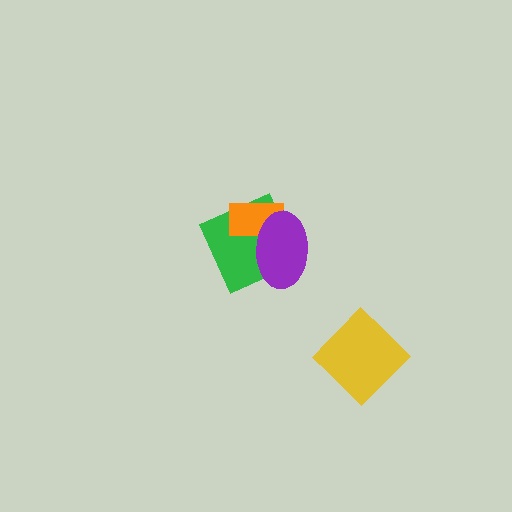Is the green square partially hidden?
Yes, it is partially covered by another shape.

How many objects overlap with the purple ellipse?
2 objects overlap with the purple ellipse.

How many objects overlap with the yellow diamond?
0 objects overlap with the yellow diamond.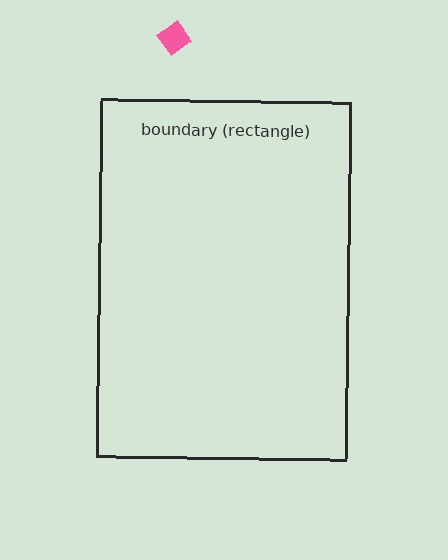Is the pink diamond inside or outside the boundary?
Outside.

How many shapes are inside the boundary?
0 inside, 1 outside.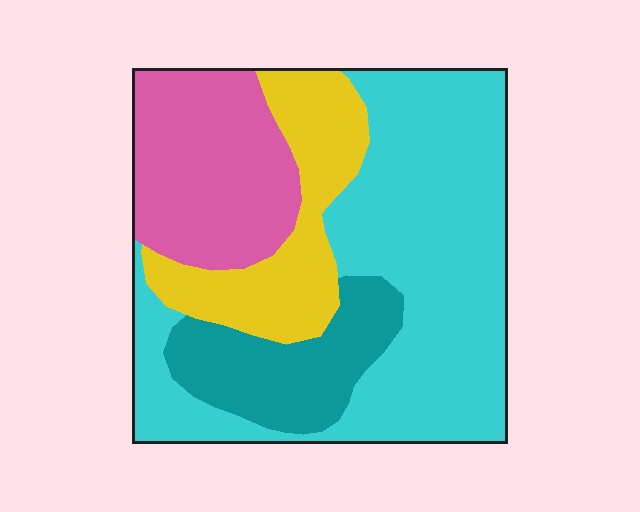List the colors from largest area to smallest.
From largest to smallest: cyan, pink, yellow, teal.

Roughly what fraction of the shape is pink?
Pink takes up about one fifth (1/5) of the shape.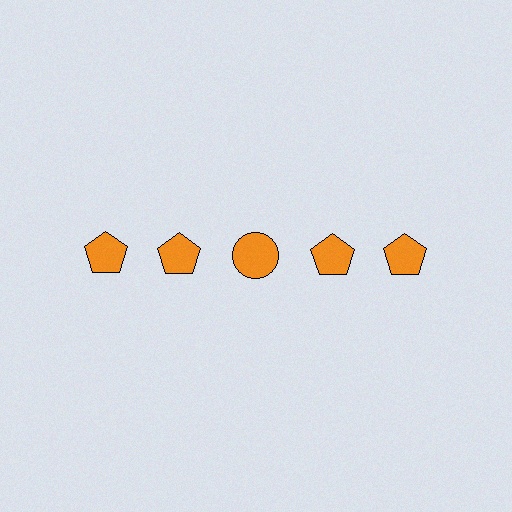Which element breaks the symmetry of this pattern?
The orange circle in the top row, center column breaks the symmetry. All other shapes are orange pentagons.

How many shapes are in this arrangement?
There are 5 shapes arranged in a grid pattern.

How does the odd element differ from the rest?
It has a different shape: circle instead of pentagon.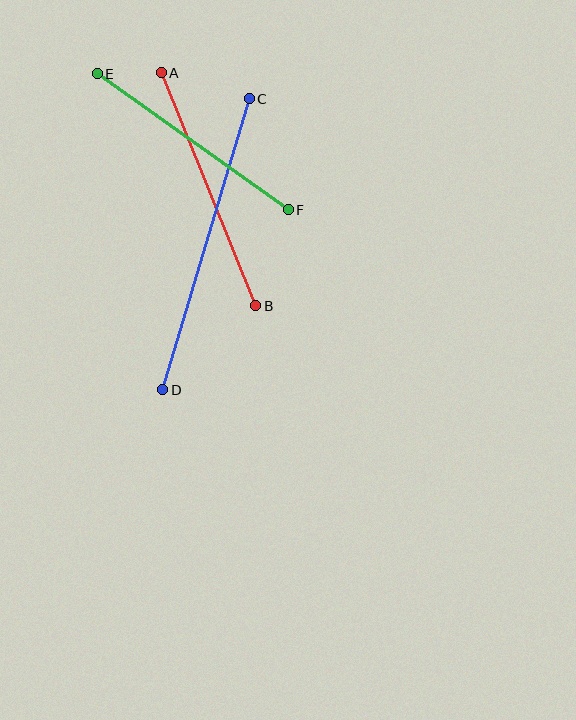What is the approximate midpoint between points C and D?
The midpoint is at approximately (206, 244) pixels.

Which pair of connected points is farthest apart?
Points C and D are farthest apart.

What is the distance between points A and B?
The distance is approximately 252 pixels.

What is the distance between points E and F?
The distance is approximately 234 pixels.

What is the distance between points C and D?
The distance is approximately 303 pixels.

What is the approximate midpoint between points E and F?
The midpoint is at approximately (193, 142) pixels.